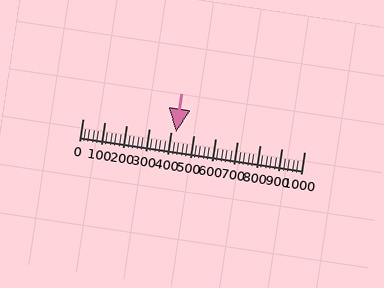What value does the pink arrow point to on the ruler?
The pink arrow points to approximately 420.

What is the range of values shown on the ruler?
The ruler shows values from 0 to 1000.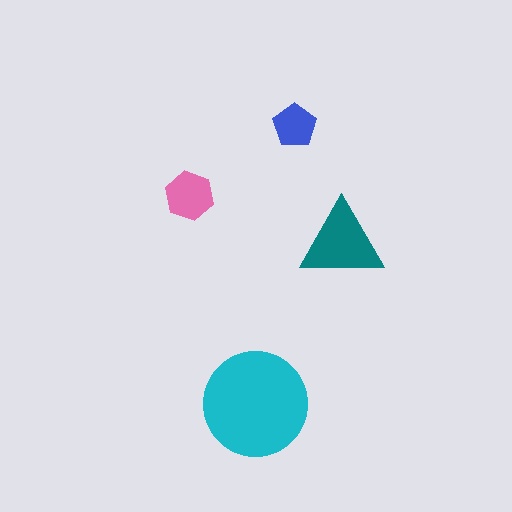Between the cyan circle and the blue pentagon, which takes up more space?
The cyan circle.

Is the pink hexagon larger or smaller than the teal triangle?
Smaller.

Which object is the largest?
The cyan circle.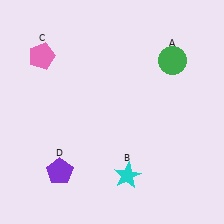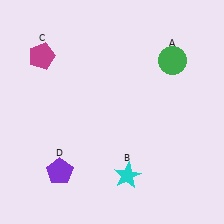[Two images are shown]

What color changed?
The pentagon (C) changed from pink in Image 1 to magenta in Image 2.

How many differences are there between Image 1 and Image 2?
There is 1 difference between the two images.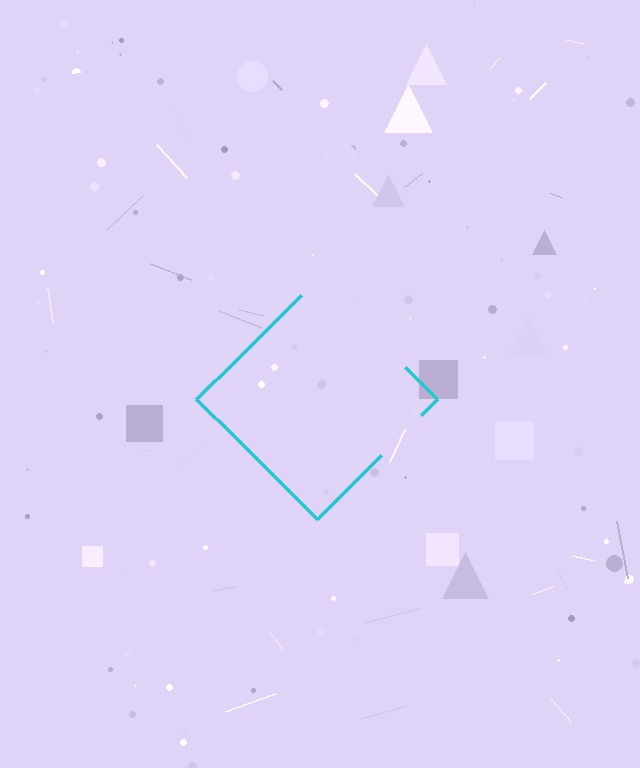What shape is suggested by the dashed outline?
The dashed outline suggests a diamond.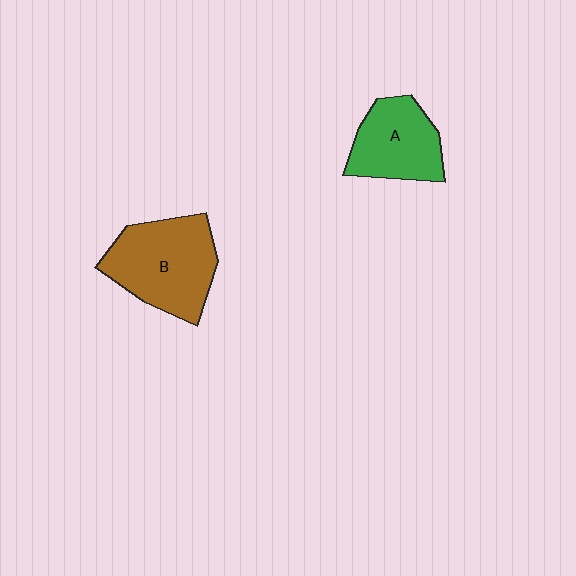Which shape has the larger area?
Shape B (brown).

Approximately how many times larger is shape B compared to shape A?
Approximately 1.4 times.